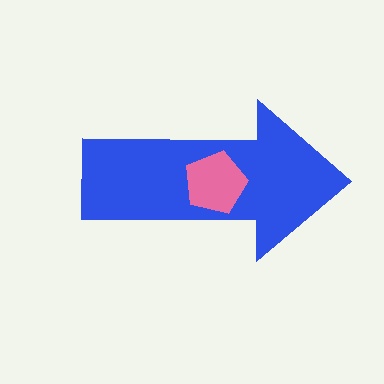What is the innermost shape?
The pink pentagon.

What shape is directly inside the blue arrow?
The pink pentagon.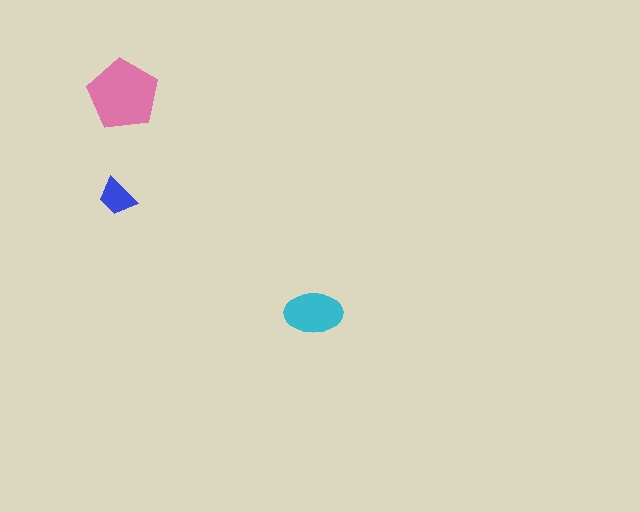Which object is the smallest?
The blue trapezoid.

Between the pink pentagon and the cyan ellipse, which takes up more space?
The pink pentagon.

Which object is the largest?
The pink pentagon.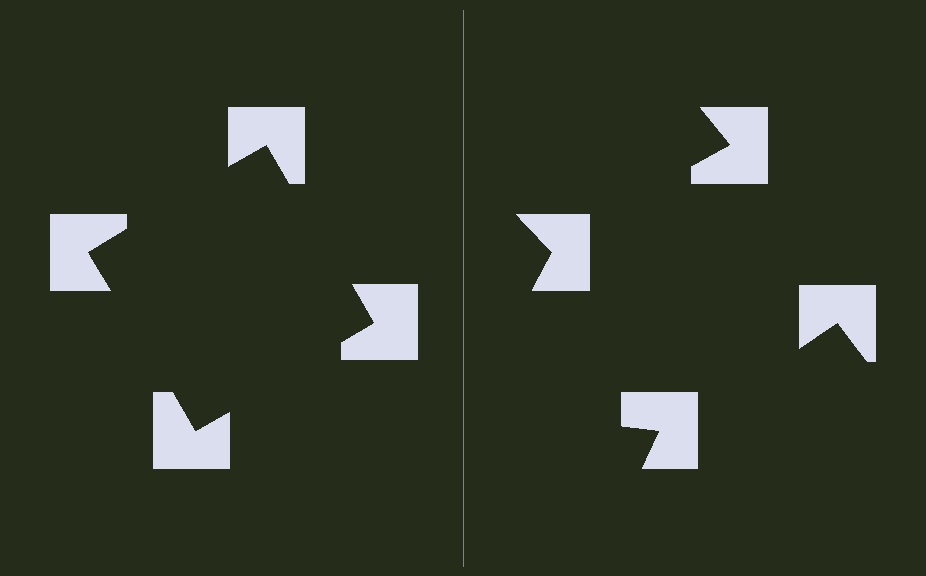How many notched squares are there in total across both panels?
8 — 4 on each side.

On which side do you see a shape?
An illusory square appears on the left side. On the right side the wedge cuts are rotated, so no coherent shape forms.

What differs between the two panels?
The notched squares are positioned identically on both sides; only the wedge orientations differ. On the left they align to a square; on the right they are misaligned.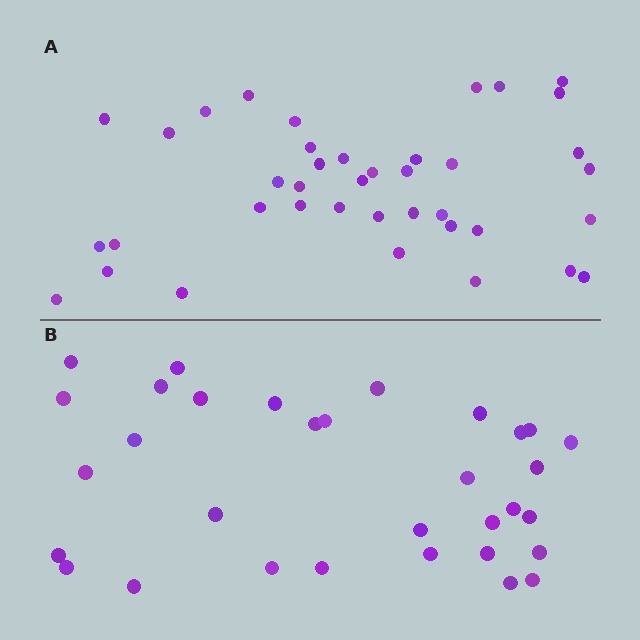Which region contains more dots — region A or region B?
Region A (the top region) has more dots.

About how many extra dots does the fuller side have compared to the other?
Region A has roughly 8 or so more dots than region B.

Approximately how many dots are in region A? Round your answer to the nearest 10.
About 40 dots. (The exact count is 39, which rounds to 40.)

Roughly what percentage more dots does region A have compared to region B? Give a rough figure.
About 20% more.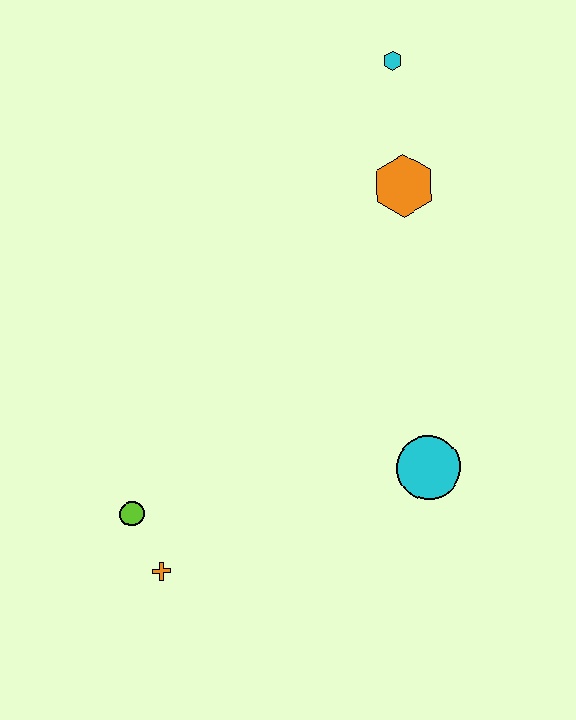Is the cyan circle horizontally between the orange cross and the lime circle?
No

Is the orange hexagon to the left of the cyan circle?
Yes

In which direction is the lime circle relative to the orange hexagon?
The lime circle is below the orange hexagon.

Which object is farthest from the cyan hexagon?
The orange cross is farthest from the cyan hexagon.